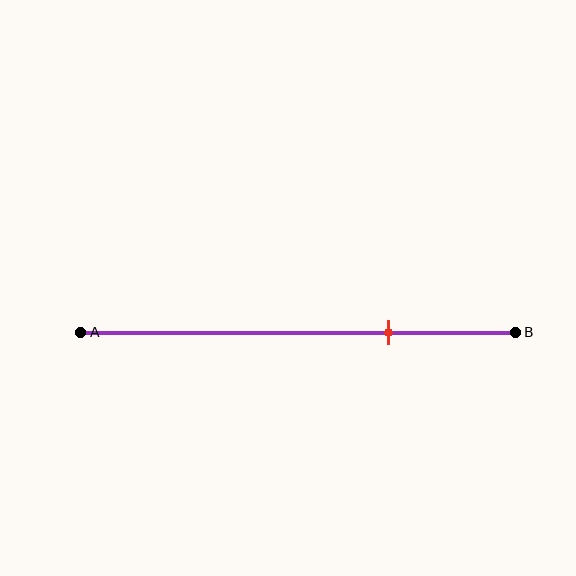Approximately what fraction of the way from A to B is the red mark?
The red mark is approximately 70% of the way from A to B.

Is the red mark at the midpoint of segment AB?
No, the mark is at about 70% from A, not at the 50% midpoint.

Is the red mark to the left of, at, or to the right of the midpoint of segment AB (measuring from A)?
The red mark is to the right of the midpoint of segment AB.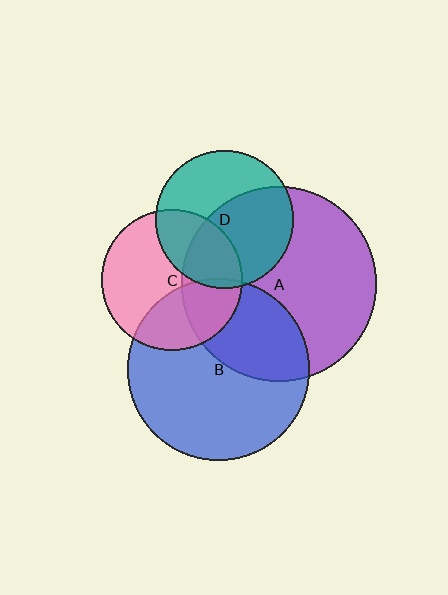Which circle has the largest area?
Circle A (purple).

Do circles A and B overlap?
Yes.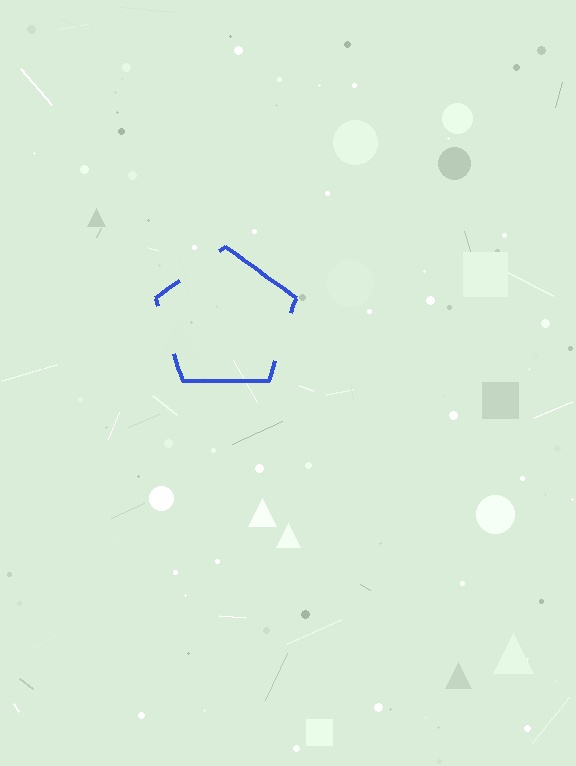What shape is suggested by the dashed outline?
The dashed outline suggests a pentagon.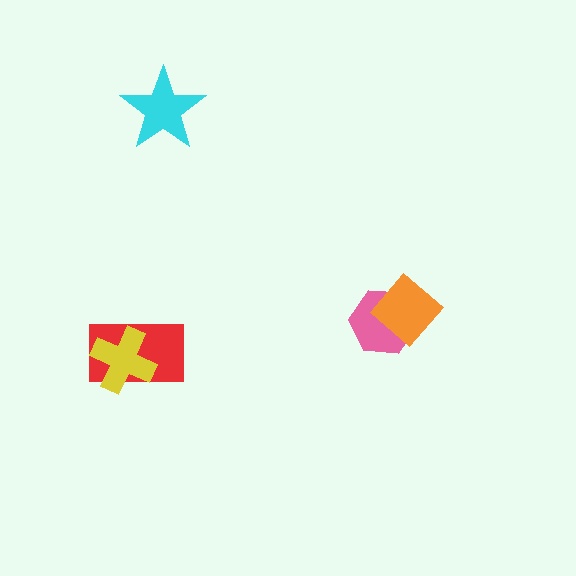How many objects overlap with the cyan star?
0 objects overlap with the cyan star.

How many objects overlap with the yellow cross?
1 object overlaps with the yellow cross.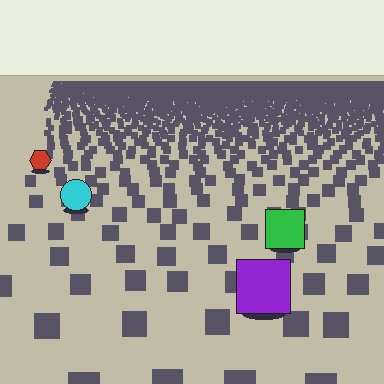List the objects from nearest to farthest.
From nearest to farthest: the purple square, the green square, the cyan circle, the red hexagon.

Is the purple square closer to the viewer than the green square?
Yes. The purple square is closer — you can tell from the texture gradient: the ground texture is coarser near it.